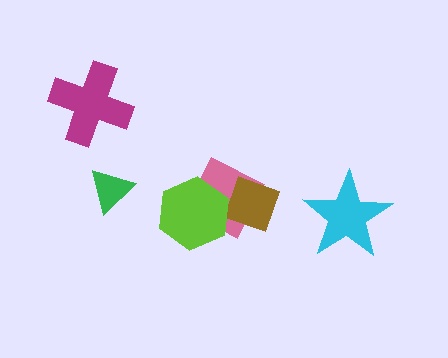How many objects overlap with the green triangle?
0 objects overlap with the green triangle.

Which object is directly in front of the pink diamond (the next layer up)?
The brown diamond is directly in front of the pink diamond.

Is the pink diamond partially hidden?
Yes, it is partially covered by another shape.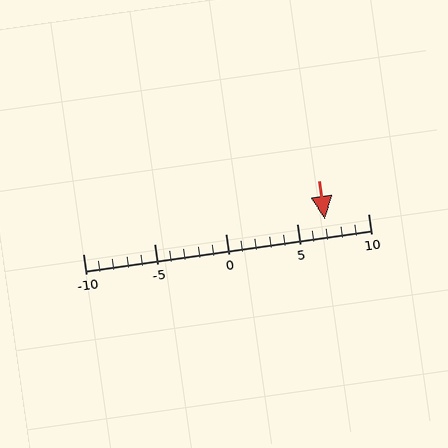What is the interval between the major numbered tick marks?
The major tick marks are spaced 5 units apart.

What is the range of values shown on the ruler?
The ruler shows values from -10 to 10.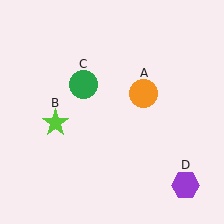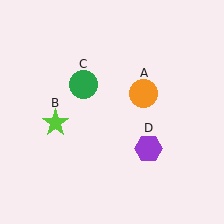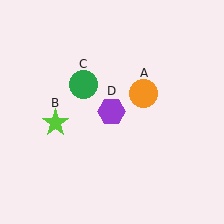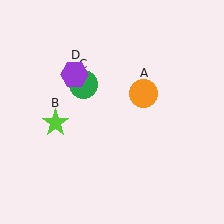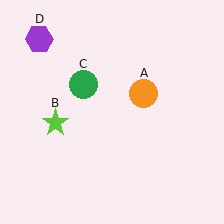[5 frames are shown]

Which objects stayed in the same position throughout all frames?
Orange circle (object A) and lime star (object B) and green circle (object C) remained stationary.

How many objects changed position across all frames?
1 object changed position: purple hexagon (object D).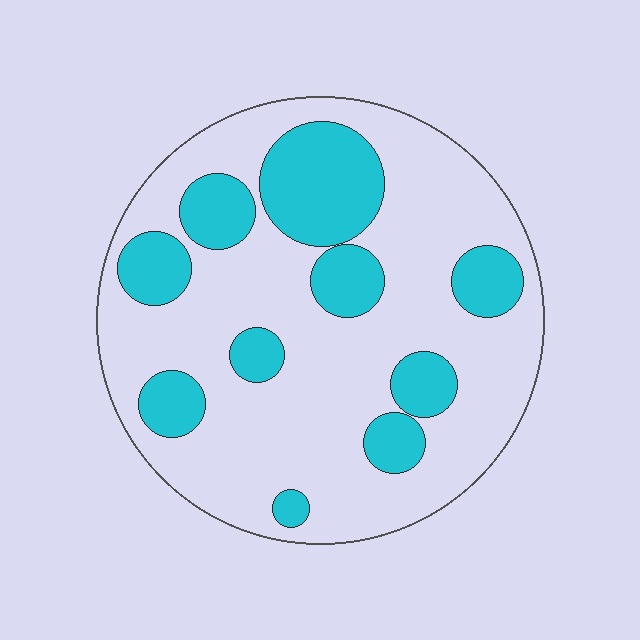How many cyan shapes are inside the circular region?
10.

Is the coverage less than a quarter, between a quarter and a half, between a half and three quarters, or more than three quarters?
Between a quarter and a half.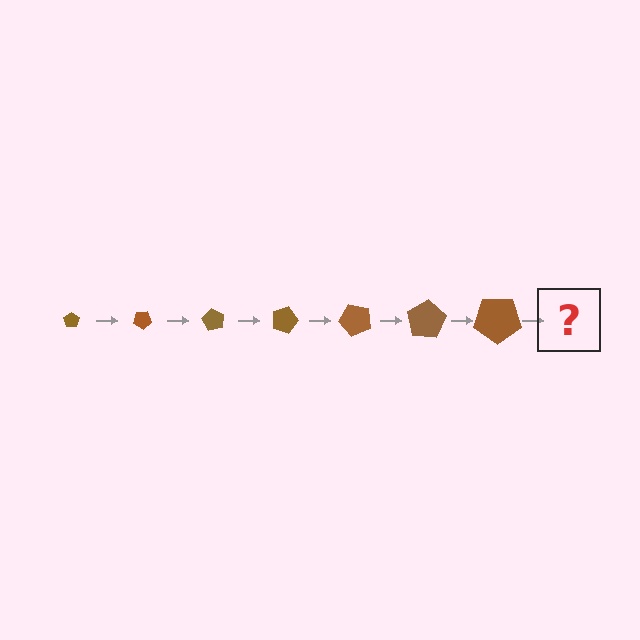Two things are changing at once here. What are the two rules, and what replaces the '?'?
The two rules are that the pentagon grows larger each step and it rotates 30 degrees each step. The '?' should be a pentagon, larger than the previous one and rotated 210 degrees from the start.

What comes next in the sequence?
The next element should be a pentagon, larger than the previous one and rotated 210 degrees from the start.